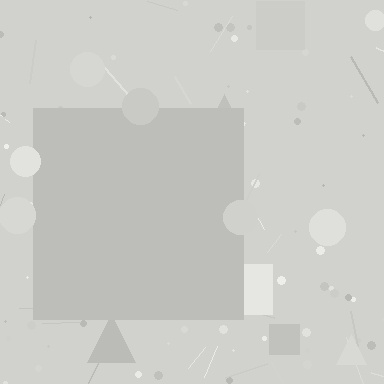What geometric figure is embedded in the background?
A square is embedded in the background.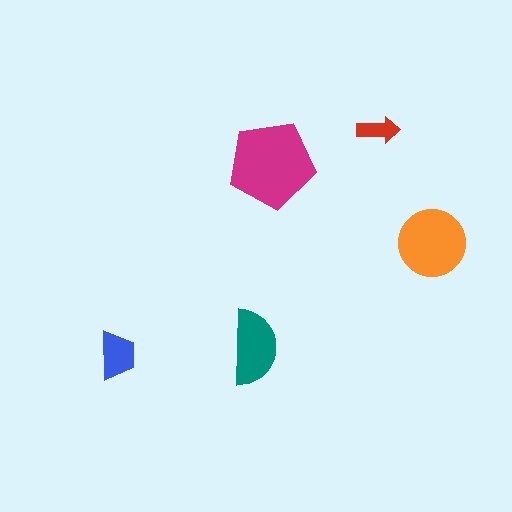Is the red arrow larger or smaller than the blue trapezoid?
Smaller.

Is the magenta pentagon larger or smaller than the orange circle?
Larger.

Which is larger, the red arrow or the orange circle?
The orange circle.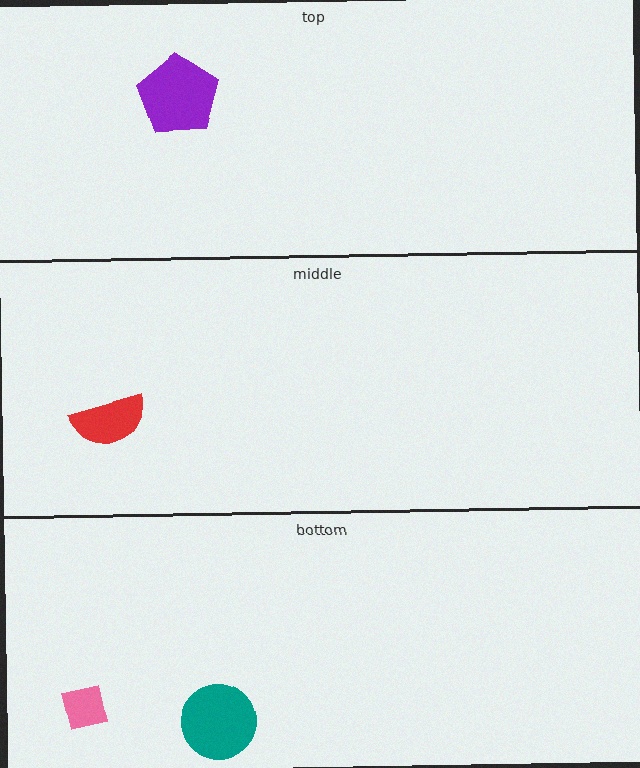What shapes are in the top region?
The purple pentagon.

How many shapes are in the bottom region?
2.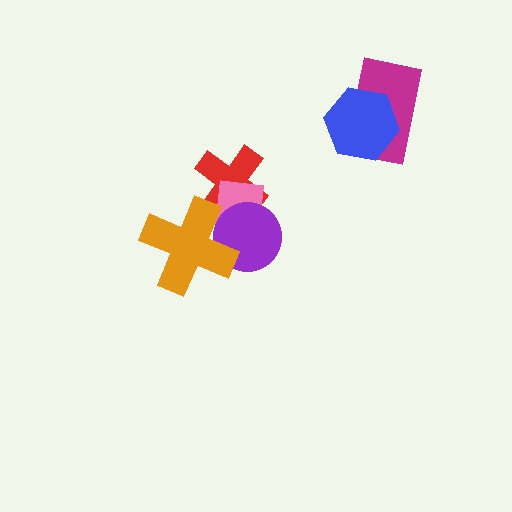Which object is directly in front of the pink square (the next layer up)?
The purple circle is directly in front of the pink square.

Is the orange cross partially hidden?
No, no other shape covers it.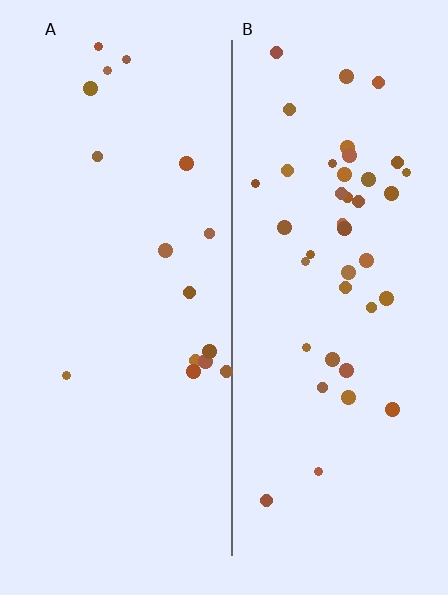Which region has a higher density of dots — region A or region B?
B (the right).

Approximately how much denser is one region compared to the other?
Approximately 2.5× — region B over region A.